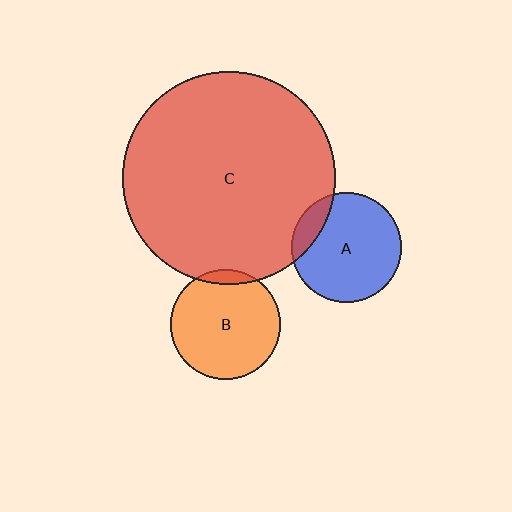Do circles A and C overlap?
Yes.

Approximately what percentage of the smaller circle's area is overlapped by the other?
Approximately 15%.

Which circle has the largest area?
Circle C (red).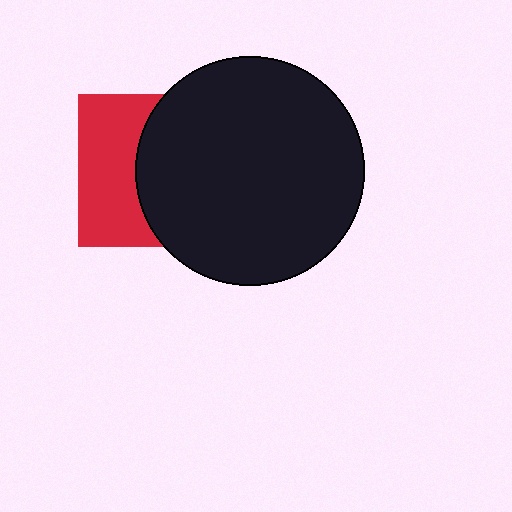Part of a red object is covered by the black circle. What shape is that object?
It is a square.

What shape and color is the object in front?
The object in front is a black circle.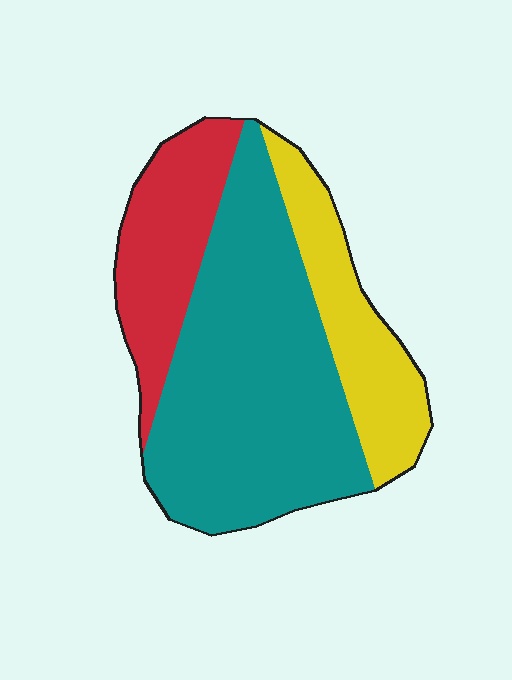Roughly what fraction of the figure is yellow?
Yellow takes up about one fifth (1/5) of the figure.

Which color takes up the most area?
Teal, at roughly 55%.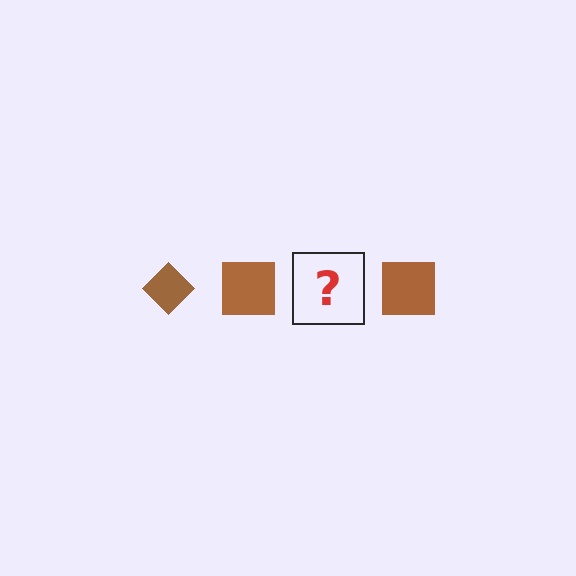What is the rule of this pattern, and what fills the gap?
The rule is that the pattern cycles through diamond, square shapes in brown. The gap should be filled with a brown diamond.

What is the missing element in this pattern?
The missing element is a brown diamond.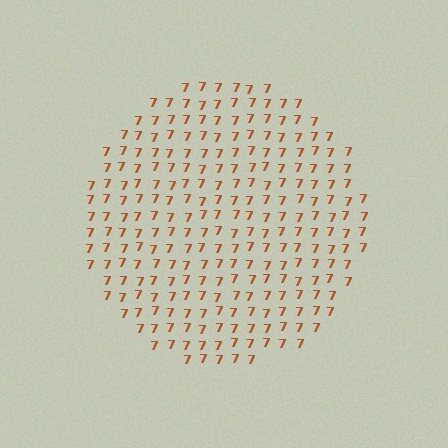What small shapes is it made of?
It is made of small digit 7's.